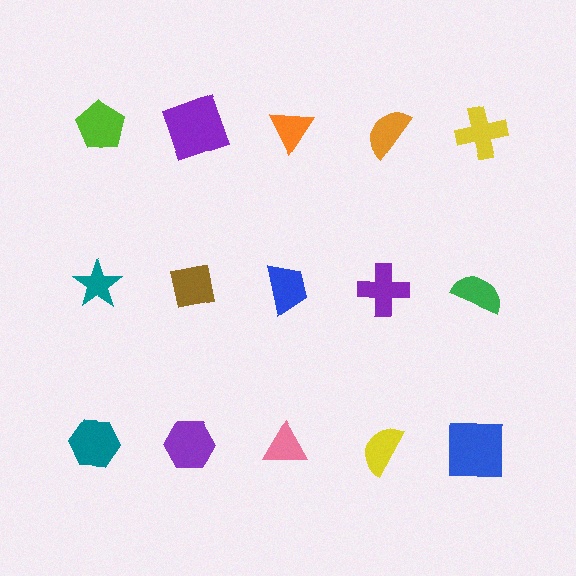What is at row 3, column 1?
A teal hexagon.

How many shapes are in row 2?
5 shapes.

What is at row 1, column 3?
An orange triangle.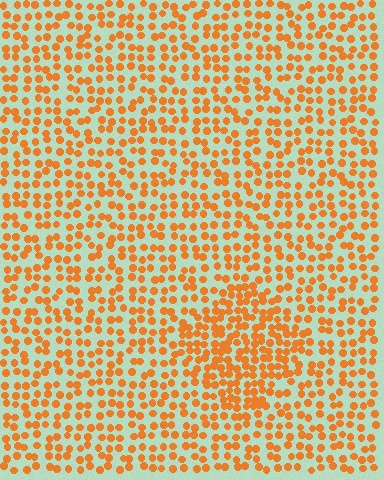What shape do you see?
I see a diamond.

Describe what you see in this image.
The image contains small orange elements arranged at two different densities. A diamond-shaped region is visible where the elements are more densely packed than the surrounding area.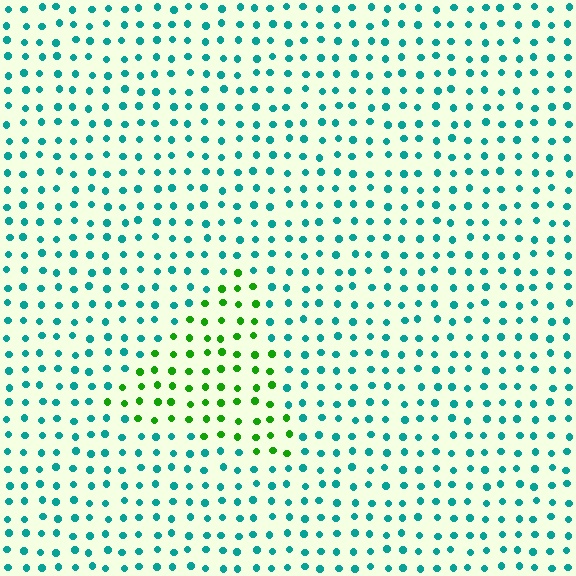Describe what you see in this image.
The image is filled with small teal elements in a uniform arrangement. A triangle-shaped region is visible where the elements are tinted to a slightly different hue, forming a subtle color boundary.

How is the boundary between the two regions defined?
The boundary is defined purely by a slight shift in hue (about 60 degrees). Spacing, size, and orientation are identical on both sides.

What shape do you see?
I see a triangle.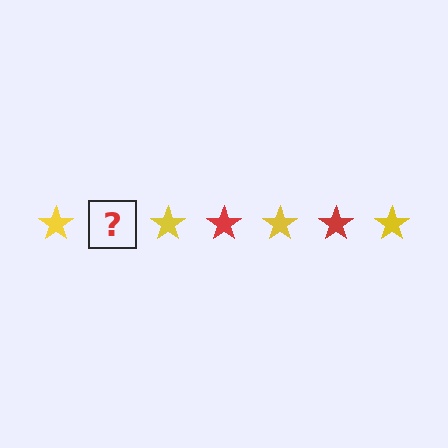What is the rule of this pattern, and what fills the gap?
The rule is that the pattern cycles through yellow, red stars. The gap should be filled with a red star.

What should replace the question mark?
The question mark should be replaced with a red star.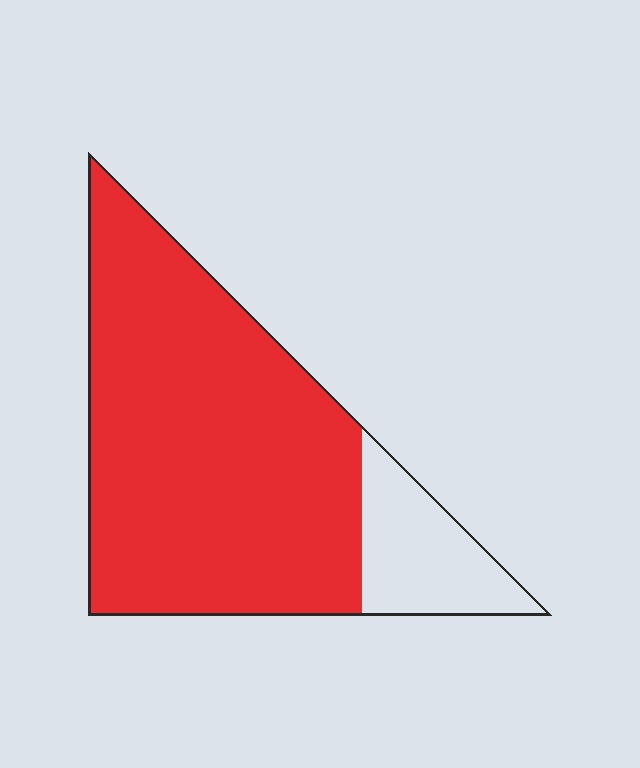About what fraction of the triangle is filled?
About five sixths (5/6).